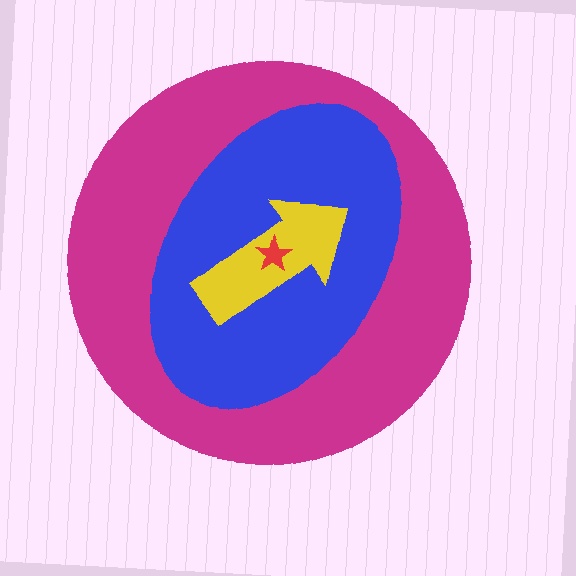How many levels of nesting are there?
4.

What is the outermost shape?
The magenta circle.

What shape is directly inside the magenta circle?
The blue ellipse.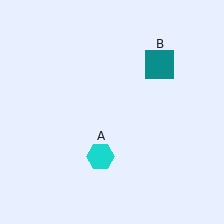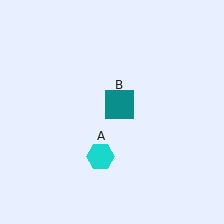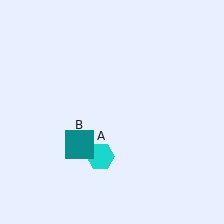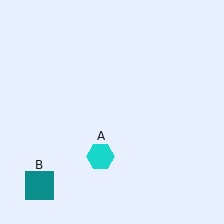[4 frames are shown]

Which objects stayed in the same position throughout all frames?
Cyan hexagon (object A) remained stationary.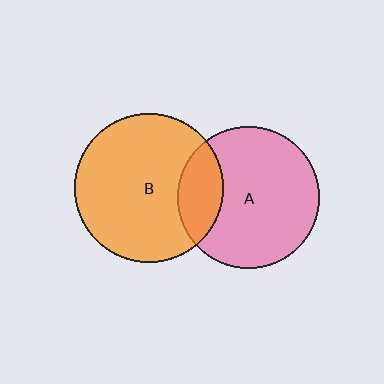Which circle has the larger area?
Circle B (orange).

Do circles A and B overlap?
Yes.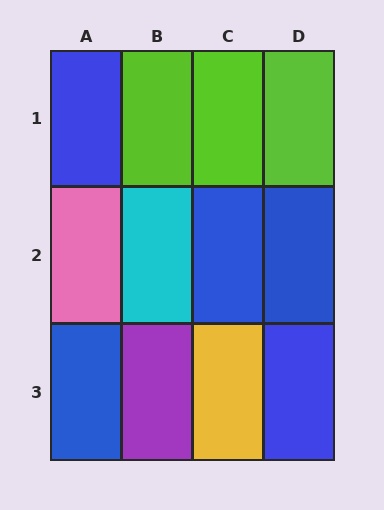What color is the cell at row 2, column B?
Cyan.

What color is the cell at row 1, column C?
Lime.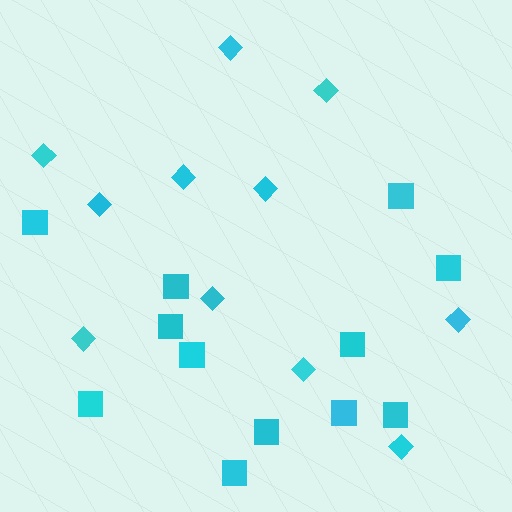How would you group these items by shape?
There are 2 groups: one group of squares (12) and one group of diamonds (11).